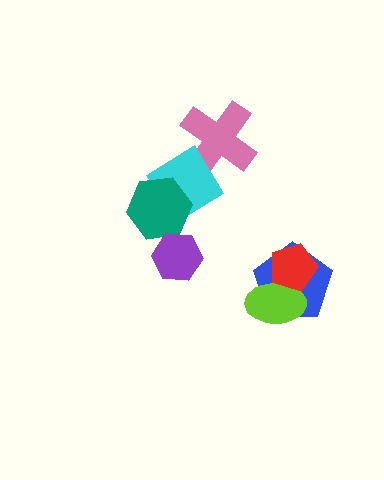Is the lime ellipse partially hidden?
Yes, it is partially covered by another shape.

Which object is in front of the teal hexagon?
The purple hexagon is in front of the teal hexagon.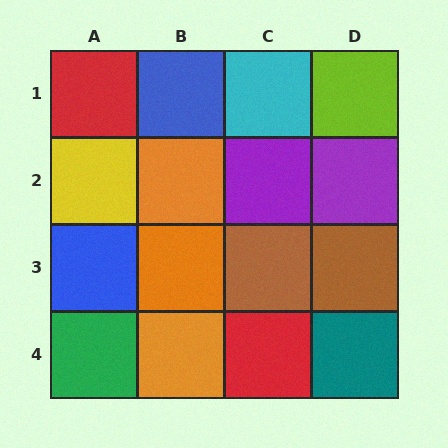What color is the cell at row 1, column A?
Red.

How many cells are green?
1 cell is green.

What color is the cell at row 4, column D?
Teal.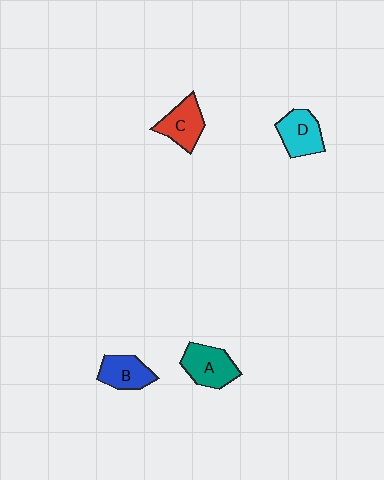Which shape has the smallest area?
Shape B (blue).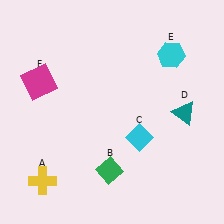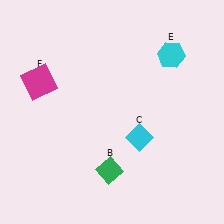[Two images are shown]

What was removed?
The yellow cross (A), the teal triangle (D) were removed in Image 2.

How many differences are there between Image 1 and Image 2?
There are 2 differences between the two images.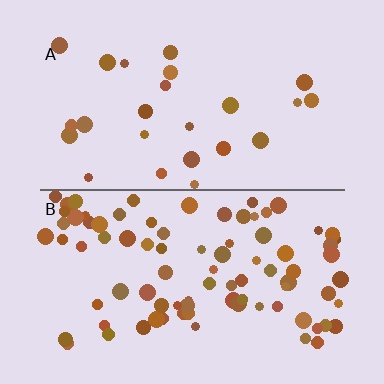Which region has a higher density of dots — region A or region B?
B (the bottom).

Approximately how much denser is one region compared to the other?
Approximately 3.3× — region B over region A.